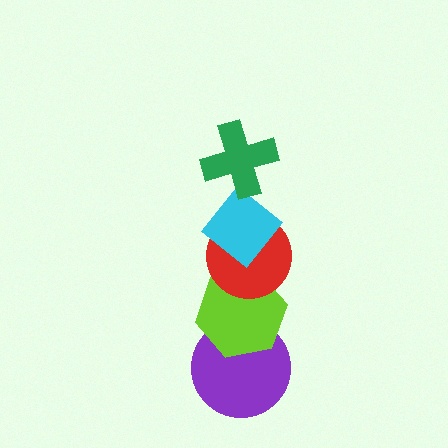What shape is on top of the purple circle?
The lime hexagon is on top of the purple circle.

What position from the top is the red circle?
The red circle is 3rd from the top.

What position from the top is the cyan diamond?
The cyan diamond is 2nd from the top.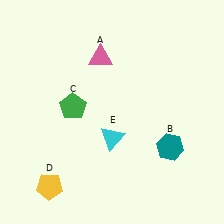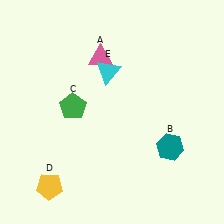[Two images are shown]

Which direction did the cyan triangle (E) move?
The cyan triangle (E) moved up.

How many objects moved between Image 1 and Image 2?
1 object moved between the two images.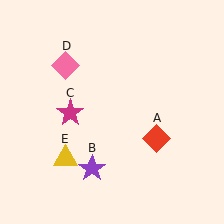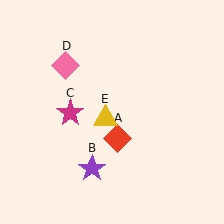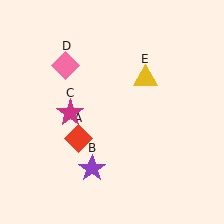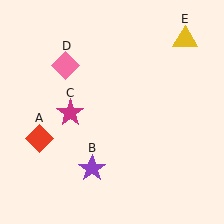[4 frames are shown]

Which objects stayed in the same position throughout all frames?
Purple star (object B) and magenta star (object C) and pink diamond (object D) remained stationary.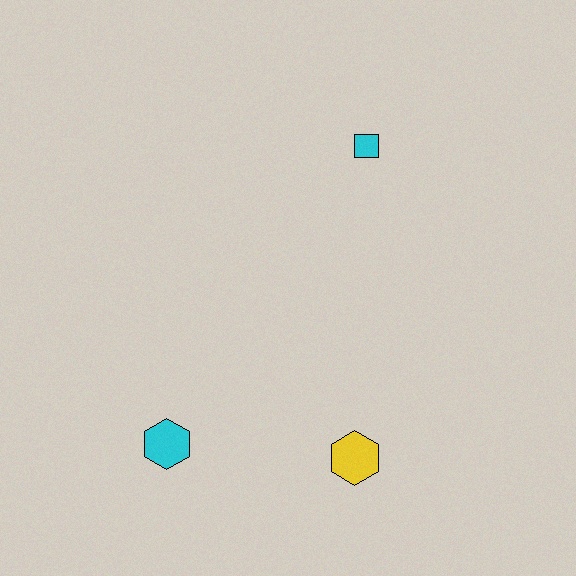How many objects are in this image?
There are 3 objects.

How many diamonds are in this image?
There are no diamonds.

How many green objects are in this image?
There are no green objects.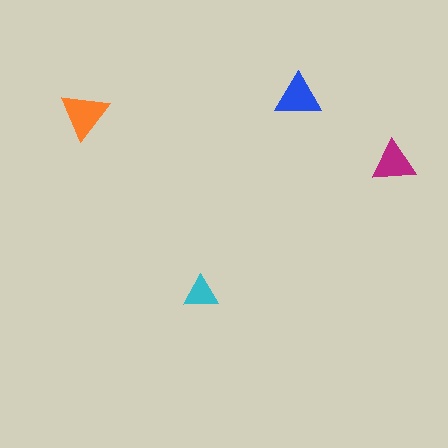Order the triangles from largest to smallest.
the orange one, the blue one, the magenta one, the cyan one.